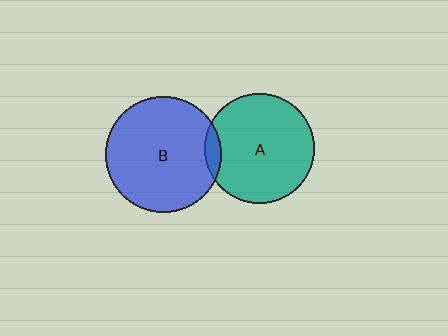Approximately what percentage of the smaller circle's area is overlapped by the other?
Approximately 5%.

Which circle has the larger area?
Circle B (blue).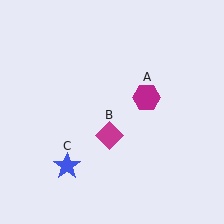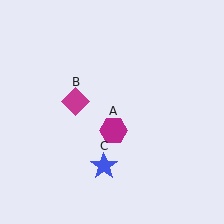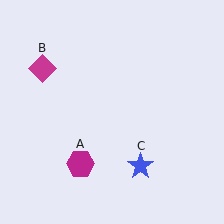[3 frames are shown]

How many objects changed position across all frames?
3 objects changed position: magenta hexagon (object A), magenta diamond (object B), blue star (object C).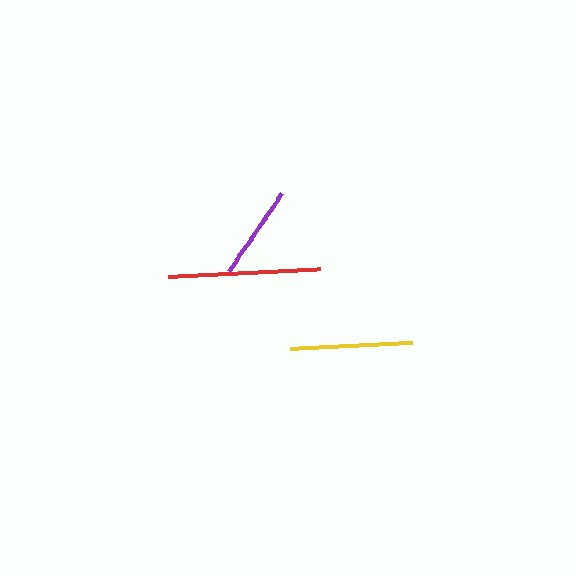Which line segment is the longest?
The red line is the longest at approximately 152 pixels.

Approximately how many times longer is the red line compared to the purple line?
The red line is approximately 1.6 times the length of the purple line.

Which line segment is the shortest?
The purple line is the shortest at approximately 94 pixels.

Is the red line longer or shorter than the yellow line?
The red line is longer than the yellow line.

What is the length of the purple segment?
The purple segment is approximately 94 pixels long.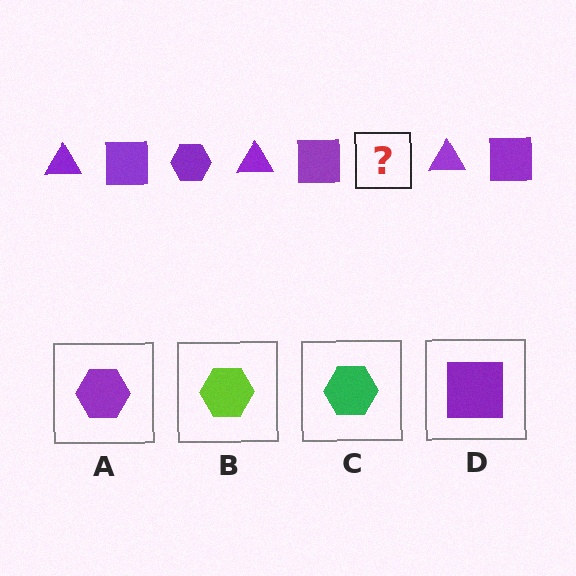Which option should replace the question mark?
Option A.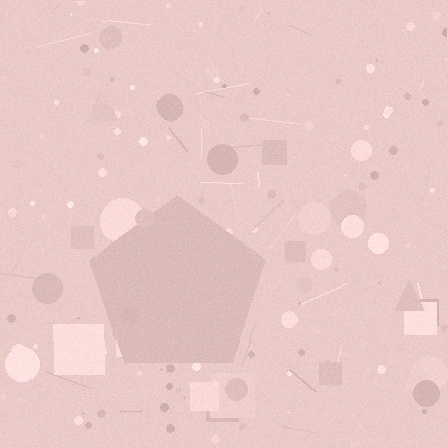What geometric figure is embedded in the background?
A pentagon is embedded in the background.